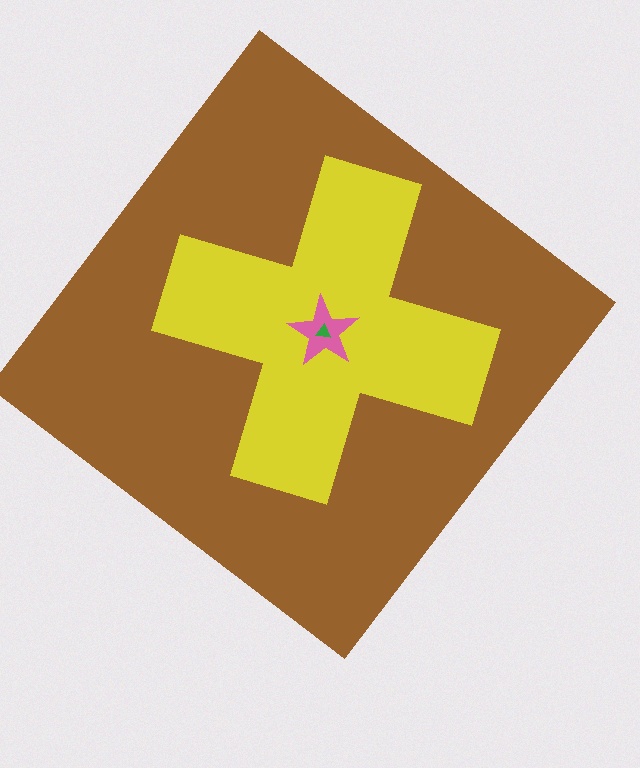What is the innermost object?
The green triangle.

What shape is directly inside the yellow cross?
The pink star.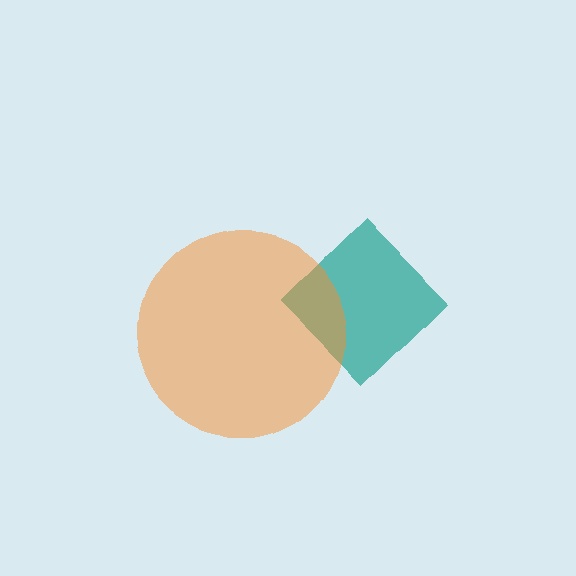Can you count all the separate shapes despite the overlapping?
Yes, there are 2 separate shapes.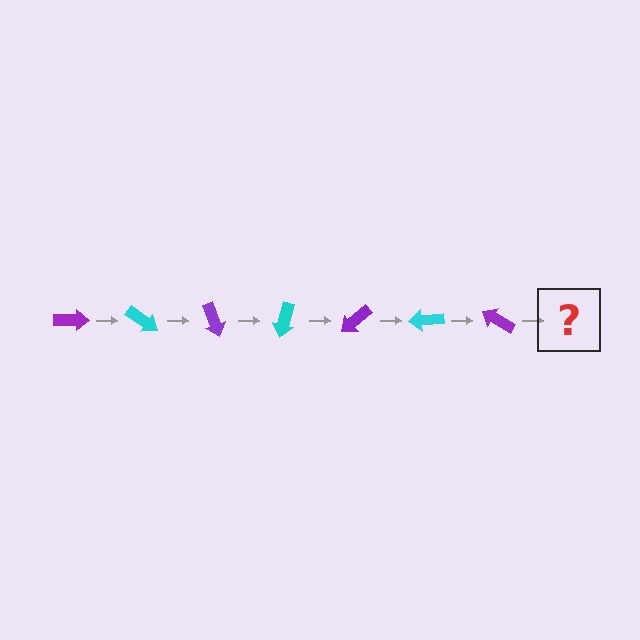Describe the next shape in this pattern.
It should be a cyan arrow, rotated 245 degrees from the start.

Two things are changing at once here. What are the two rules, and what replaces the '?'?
The two rules are that it rotates 35 degrees each step and the color cycles through purple and cyan. The '?' should be a cyan arrow, rotated 245 degrees from the start.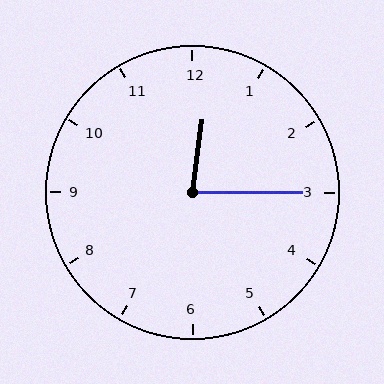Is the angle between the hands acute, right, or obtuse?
It is acute.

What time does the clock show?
12:15.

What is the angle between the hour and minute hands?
Approximately 82 degrees.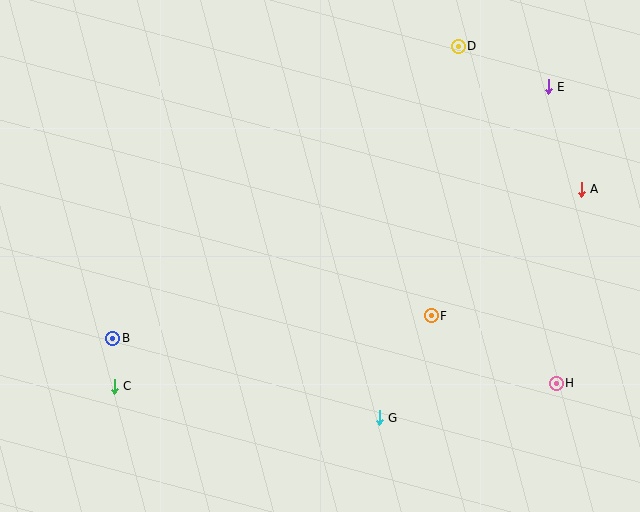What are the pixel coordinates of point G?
Point G is at (379, 418).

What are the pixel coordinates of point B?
Point B is at (113, 338).